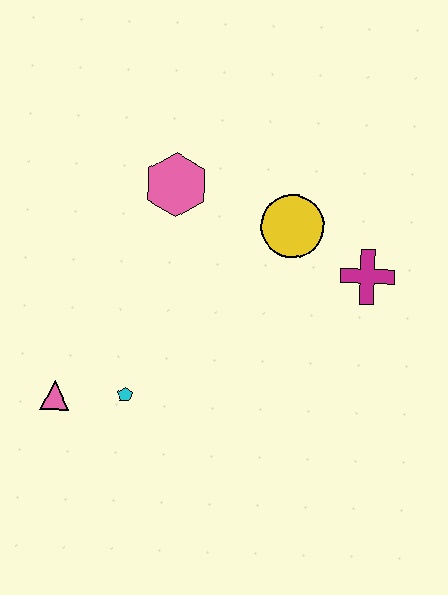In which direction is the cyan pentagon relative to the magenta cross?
The cyan pentagon is to the left of the magenta cross.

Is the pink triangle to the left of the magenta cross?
Yes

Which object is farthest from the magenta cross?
The pink triangle is farthest from the magenta cross.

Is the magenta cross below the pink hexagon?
Yes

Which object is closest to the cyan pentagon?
The pink triangle is closest to the cyan pentagon.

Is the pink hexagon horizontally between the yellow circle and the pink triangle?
Yes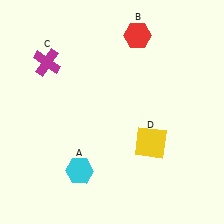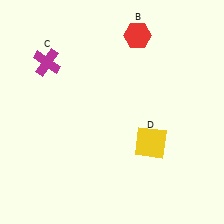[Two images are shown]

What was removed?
The cyan hexagon (A) was removed in Image 2.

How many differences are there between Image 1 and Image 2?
There is 1 difference between the two images.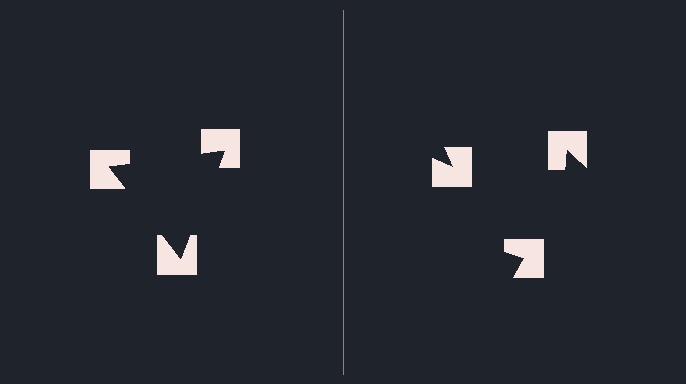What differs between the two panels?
The notched squares are positioned identically on both sides; only the wedge orientations differ. On the left they align to a triangle; on the right they are misaligned.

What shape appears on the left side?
An illusory triangle.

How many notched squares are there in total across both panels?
6 — 3 on each side.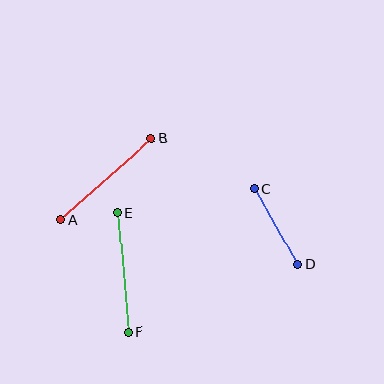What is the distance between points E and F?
The distance is approximately 120 pixels.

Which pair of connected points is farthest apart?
Points A and B are farthest apart.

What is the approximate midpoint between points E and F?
The midpoint is at approximately (123, 272) pixels.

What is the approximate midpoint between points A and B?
The midpoint is at approximately (106, 179) pixels.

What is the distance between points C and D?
The distance is approximately 87 pixels.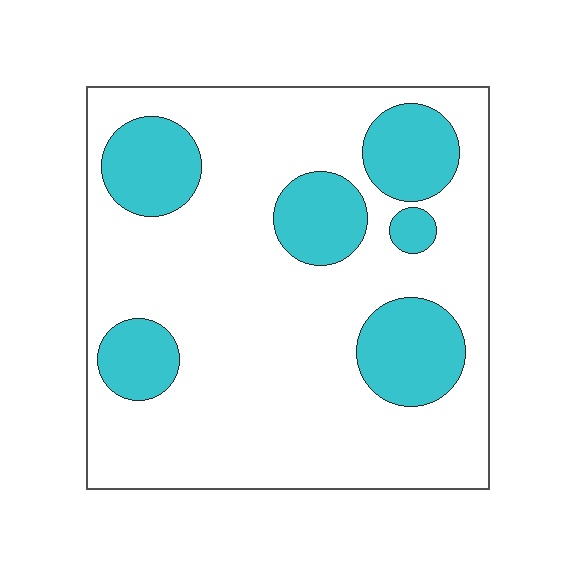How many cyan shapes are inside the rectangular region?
6.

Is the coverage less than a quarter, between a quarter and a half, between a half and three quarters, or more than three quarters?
Less than a quarter.